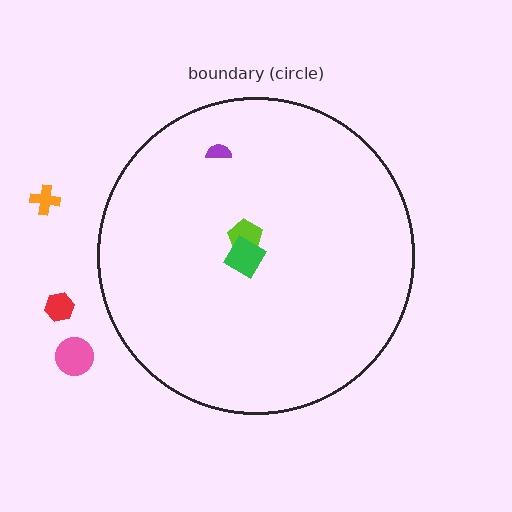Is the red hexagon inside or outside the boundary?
Outside.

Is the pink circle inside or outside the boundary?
Outside.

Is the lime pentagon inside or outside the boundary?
Inside.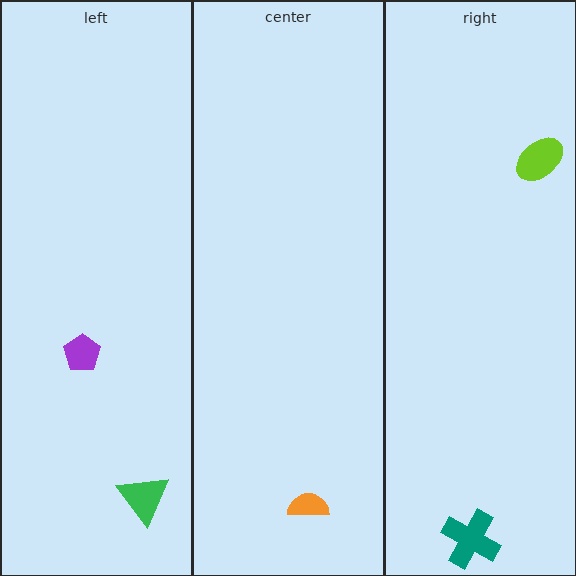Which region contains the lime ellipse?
The right region.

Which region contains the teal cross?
The right region.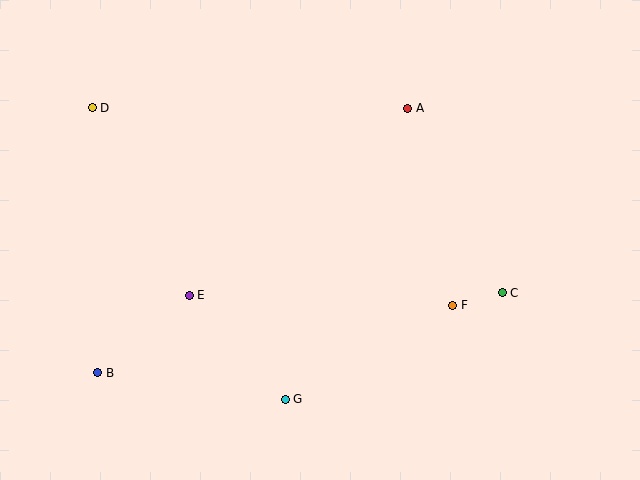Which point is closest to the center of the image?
Point E at (189, 295) is closest to the center.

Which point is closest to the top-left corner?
Point D is closest to the top-left corner.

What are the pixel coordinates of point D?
Point D is at (92, 108).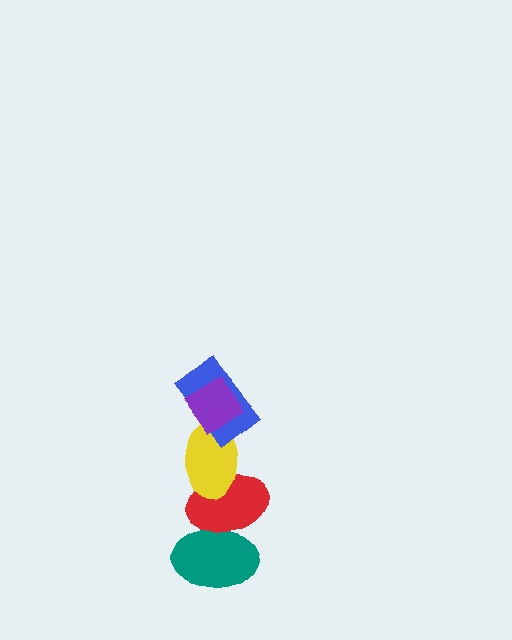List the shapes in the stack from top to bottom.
From top to bottom: the purple diamond, the blue rectangle, the yellow ellipse, the red ellipse, the teal ellipse.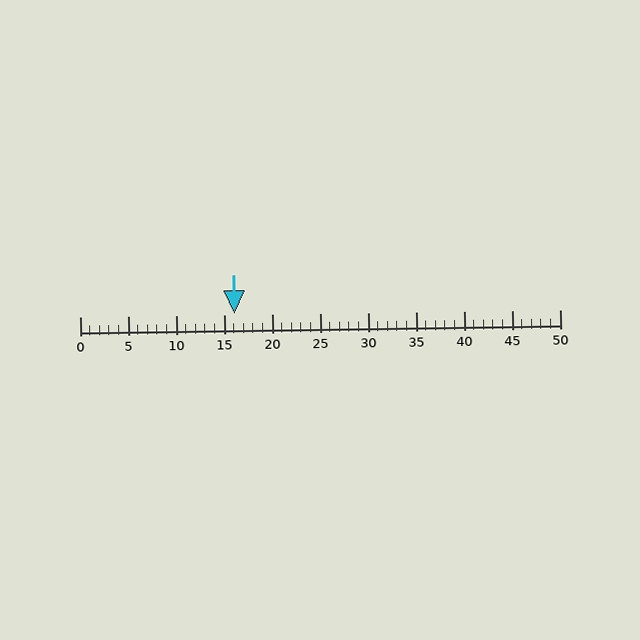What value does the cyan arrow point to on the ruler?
The cyan arrow points to approximately 16.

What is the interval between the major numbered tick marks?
The major tick marks are spaced 5 units apart.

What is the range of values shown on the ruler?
The ruler shows values from 0 to 50.